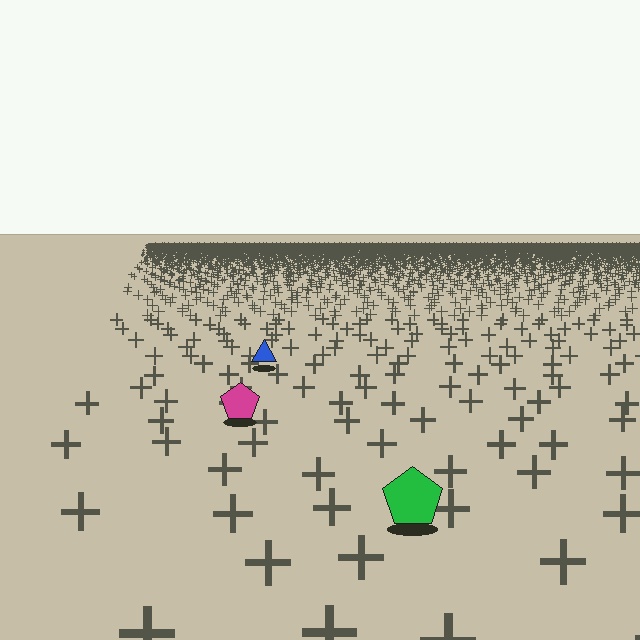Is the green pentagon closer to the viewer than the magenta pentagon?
Yes. The green pentagon is closer — you can tell from the texture gradient: the ground texture is coarser near it.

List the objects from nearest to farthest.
From nearest to farthest: the green pentagon, the magenta pentagon, the blue triangle.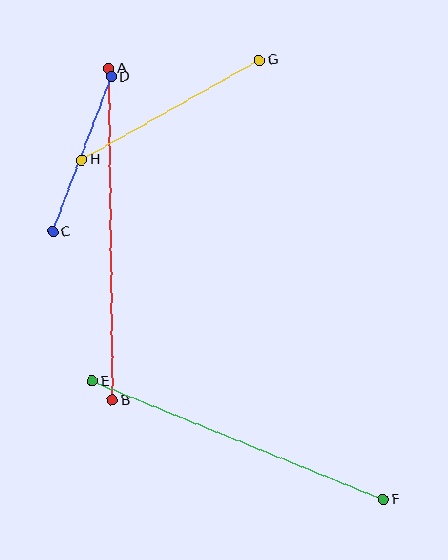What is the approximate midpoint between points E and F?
The midpoint is at approximately (238, 440) pixels.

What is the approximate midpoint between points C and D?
The midpoint is at approximately (82, 154) pixels.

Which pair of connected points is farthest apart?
Points A and B are farthest apart.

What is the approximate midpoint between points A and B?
The midpoint is at approximately (110, 234) pixels.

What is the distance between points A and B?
The distance is approximately 332 pixels.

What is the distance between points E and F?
The distance is approximately 314 pixels.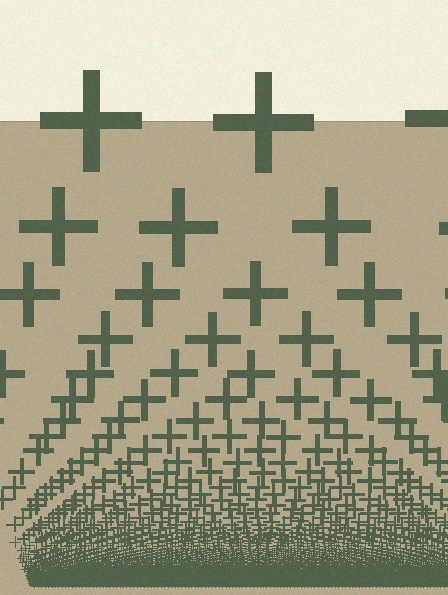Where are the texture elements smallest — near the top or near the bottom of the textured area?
Near the bottom.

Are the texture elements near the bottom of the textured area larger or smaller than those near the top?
Smaller. The gradient is inverted — elements near the bottom are smaller and denser.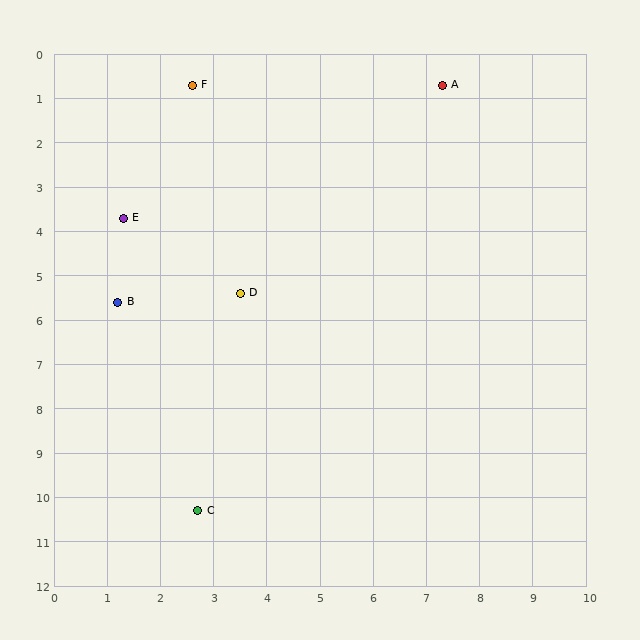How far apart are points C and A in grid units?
Points C and A are about 10.6 grid units apart.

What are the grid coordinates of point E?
Point E is at approximately (1.3, 3.7).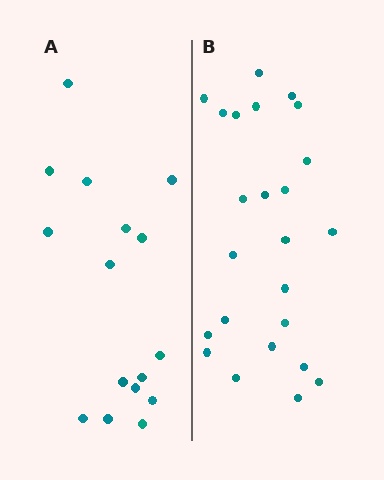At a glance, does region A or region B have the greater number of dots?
Region B (the right region) has more dots.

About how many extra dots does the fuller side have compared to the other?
Region B has roughly 8 or so more dots than region A.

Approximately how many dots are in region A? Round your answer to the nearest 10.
About 20 dots. (The exact count is 16, which rounds to 20.)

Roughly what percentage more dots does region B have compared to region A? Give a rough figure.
About 50% more.